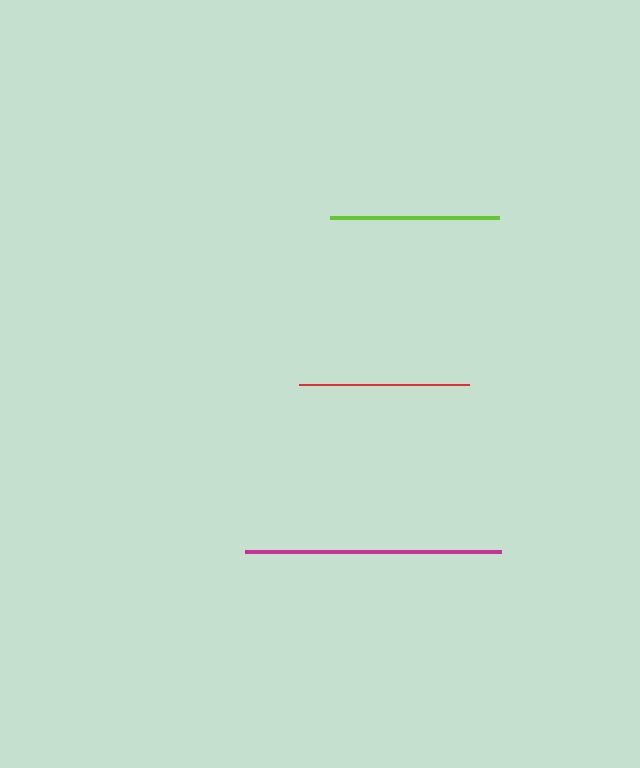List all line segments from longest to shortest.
From longest to shortest: magenta, red, lime.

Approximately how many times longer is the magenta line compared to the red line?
The magenta line is approximately 1.5 times the length of the red line.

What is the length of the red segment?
The red segment is approximately 170 pixels long.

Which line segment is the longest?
The magenta line is the longest at approximately 256 pixels.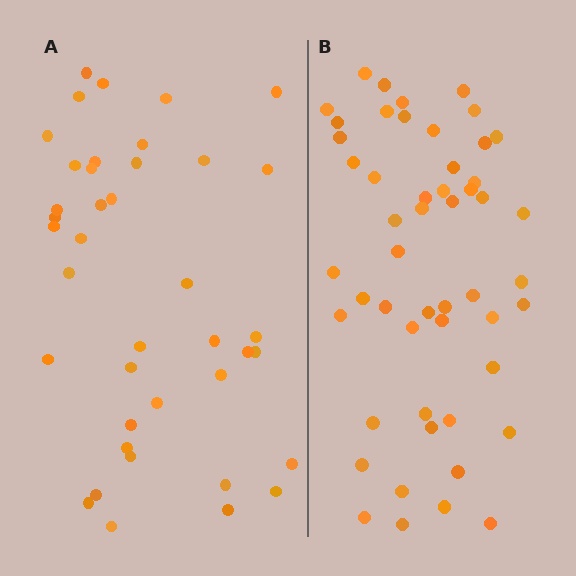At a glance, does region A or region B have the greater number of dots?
Region B (the right region) has more dots.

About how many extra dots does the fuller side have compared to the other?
Region B has roughly 12 or so more dots than region A.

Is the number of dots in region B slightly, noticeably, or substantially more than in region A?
Region B has noticeably more, but not dramatically so. The ratio is roughly 1.3 to 1.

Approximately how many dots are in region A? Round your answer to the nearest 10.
About 40 dots.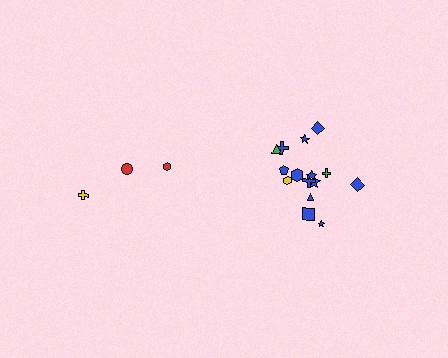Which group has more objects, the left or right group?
The right group.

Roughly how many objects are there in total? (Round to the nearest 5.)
Roughly 20 objects in total.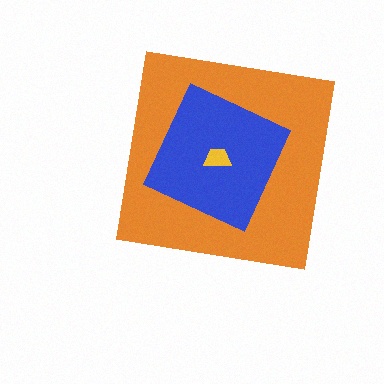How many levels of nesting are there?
3.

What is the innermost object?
The yellow trapezoid.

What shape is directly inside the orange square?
The blue square.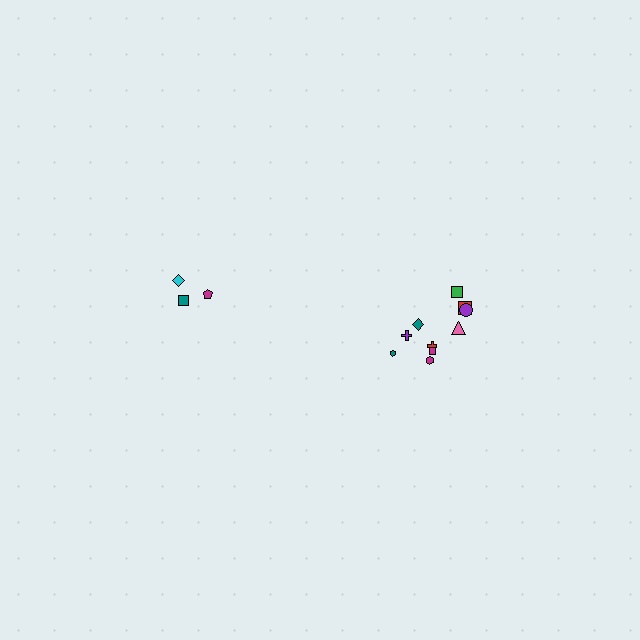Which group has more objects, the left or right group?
The right group.